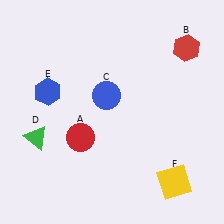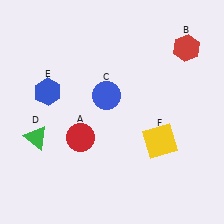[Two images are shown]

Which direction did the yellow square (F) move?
The yellow square (F) moved up.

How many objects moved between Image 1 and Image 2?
1 object moved between the two images.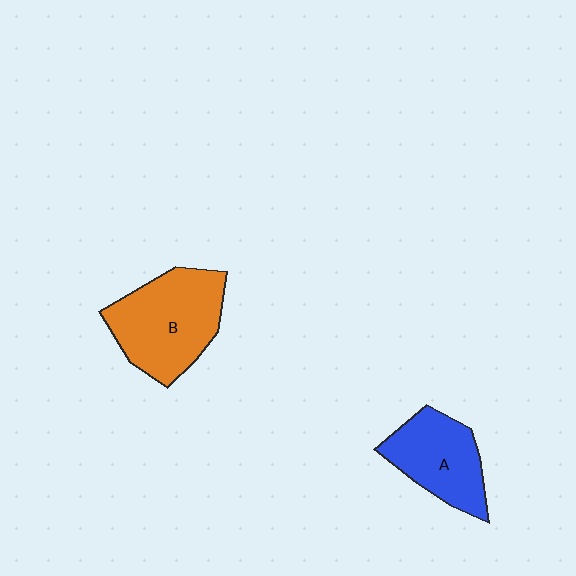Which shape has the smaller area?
Shape A (blue).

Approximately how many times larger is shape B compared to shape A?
Approximately 1.3 times.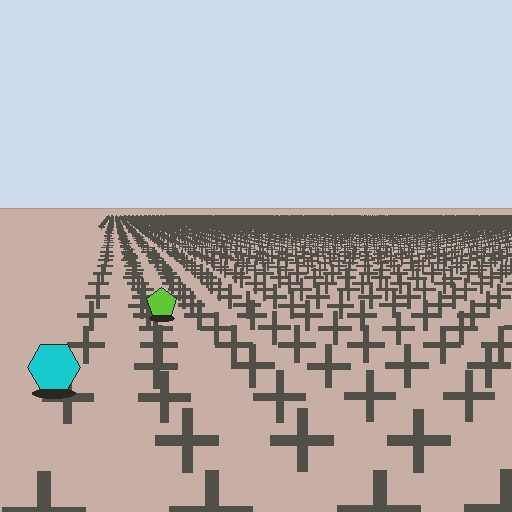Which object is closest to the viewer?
The cyan hexagon is closest. The texture marks near it are larger and more spread out.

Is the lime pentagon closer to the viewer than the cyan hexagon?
No. The cyan hexagon is closer — you can tell from the texture gradient: the ground texture is coarser near it.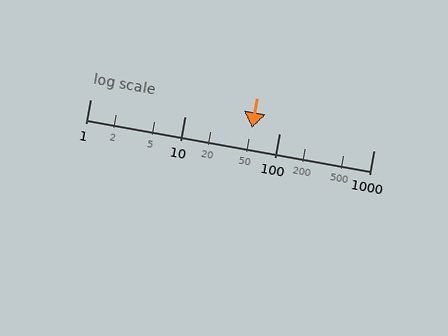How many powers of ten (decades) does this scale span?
The scale spans 3 decades, from 1 to 1000.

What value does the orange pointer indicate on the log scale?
The pointer indicates approximately 52.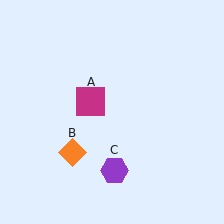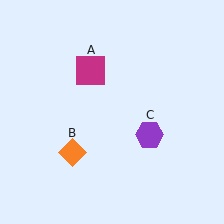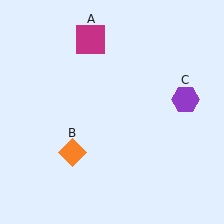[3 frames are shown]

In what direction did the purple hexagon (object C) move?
The purple hexagon (object C) moved up and to the right.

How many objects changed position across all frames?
2 objects changed position: magenta square (object A), purple hexagon (object C).